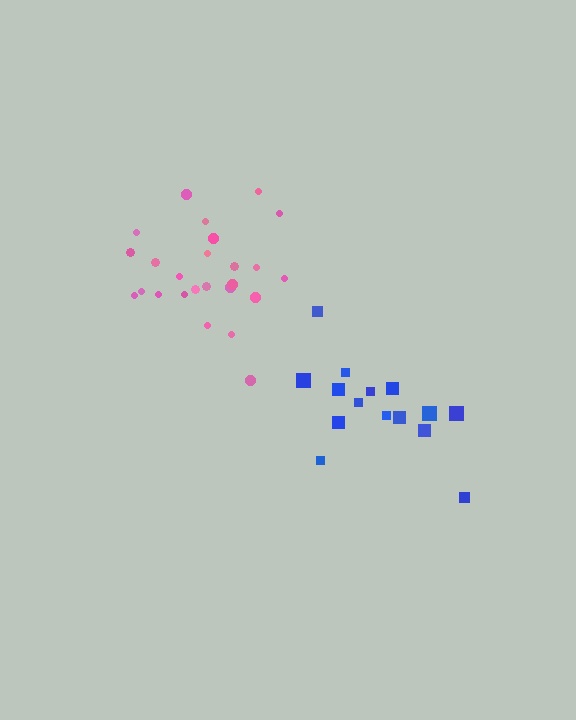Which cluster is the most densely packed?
Pink.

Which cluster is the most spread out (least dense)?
Blue.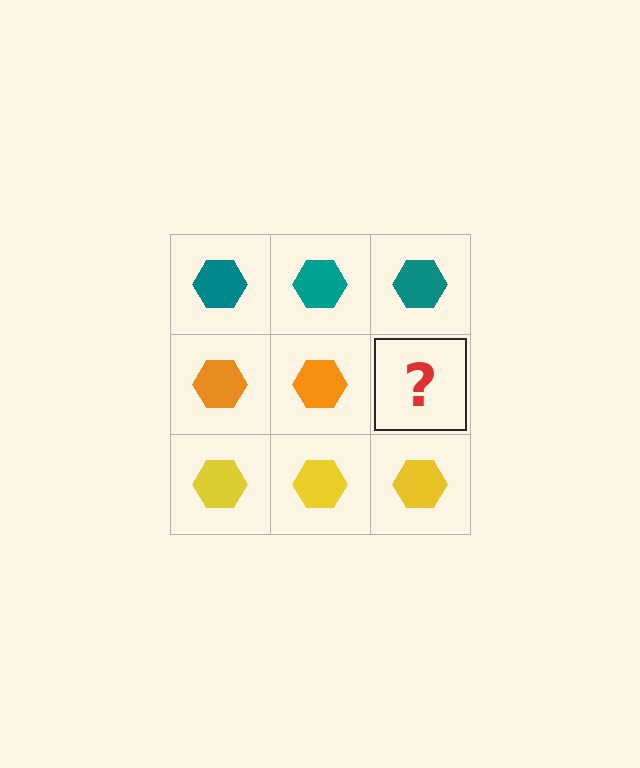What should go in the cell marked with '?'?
The missing cell should contain an orange hexagon.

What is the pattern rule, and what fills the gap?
The rule is that each row has a consistent color. The gap should be filled with an orange hexagon.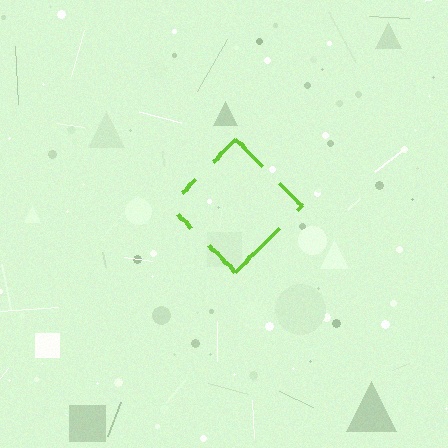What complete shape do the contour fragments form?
The contour fragments form a diamond.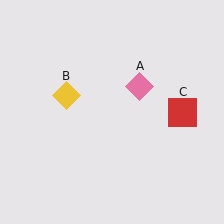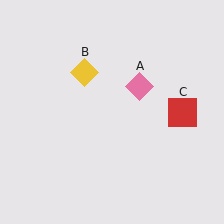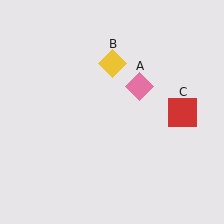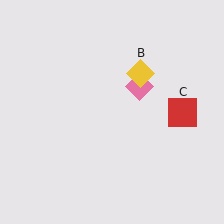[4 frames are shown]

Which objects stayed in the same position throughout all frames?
Pink diamond (object A) and red square (object C) remained stationary.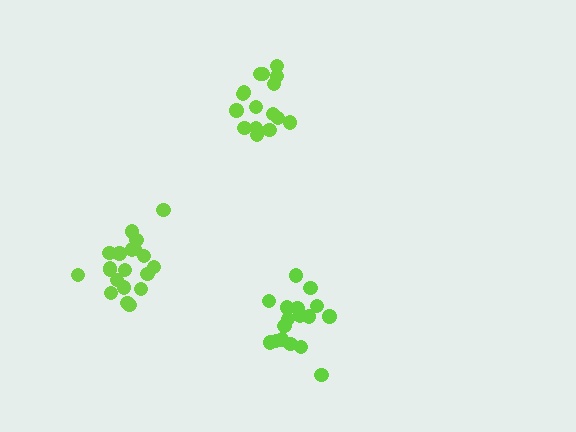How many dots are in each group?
Group 1: 16 dots, Group 2: 17 dots, Group 3: 20 dots (53 total).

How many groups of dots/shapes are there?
There are 3 groups.